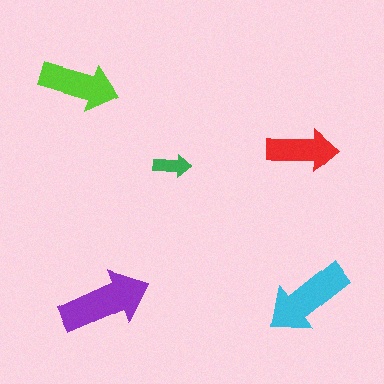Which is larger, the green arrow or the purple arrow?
The purple one.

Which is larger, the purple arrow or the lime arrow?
The purple one.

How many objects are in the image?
There are 5 objects in the image.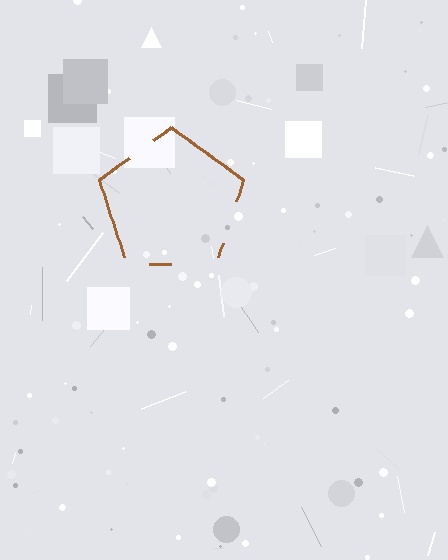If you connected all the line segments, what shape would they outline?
They would outline a pentagon.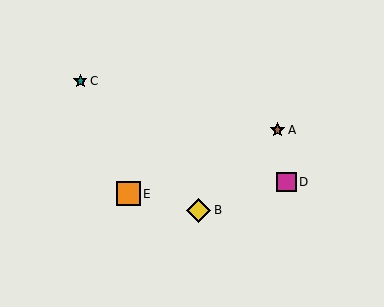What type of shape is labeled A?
Shape A is a brown star.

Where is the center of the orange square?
The center of the orange square is at (128, 194).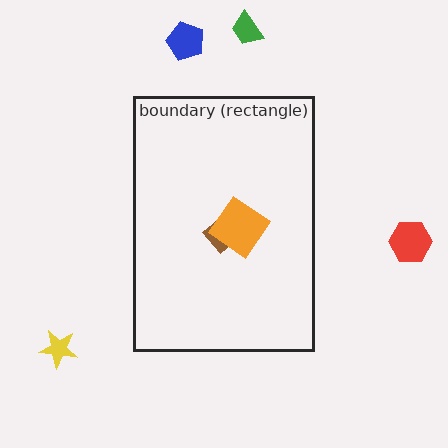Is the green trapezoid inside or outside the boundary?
Outside.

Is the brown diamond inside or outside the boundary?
Inside.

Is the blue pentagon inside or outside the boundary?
Outside.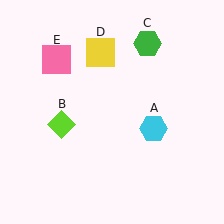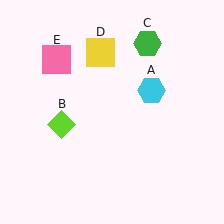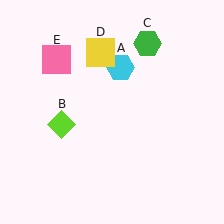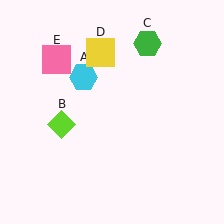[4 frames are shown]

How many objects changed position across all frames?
1 object changed position: cyan hexagon (object A).